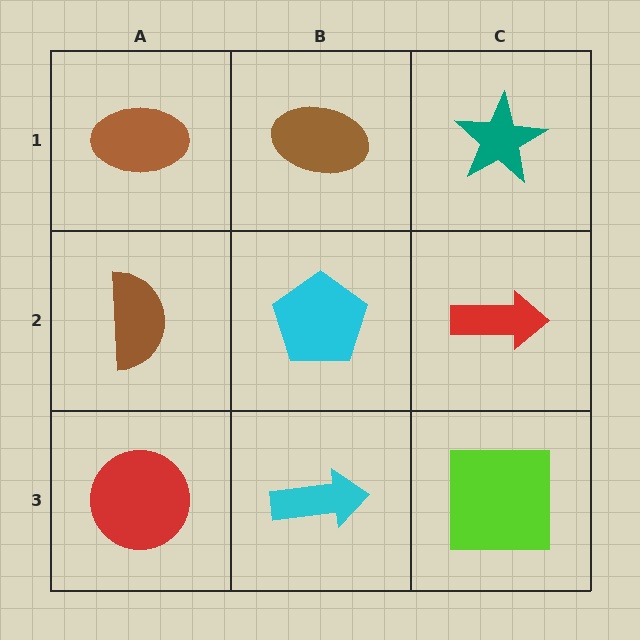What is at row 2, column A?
A brown semicircle.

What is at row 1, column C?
A teal star.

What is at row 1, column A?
A brown ellipse.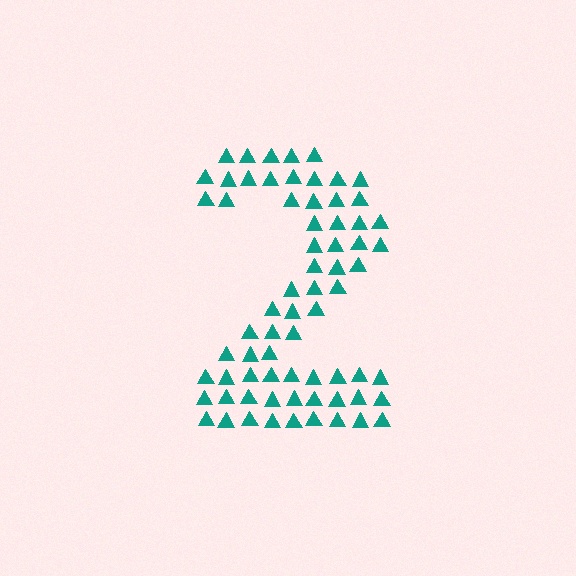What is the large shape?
The large shape is the digit 2.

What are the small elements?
The small elements are triangles.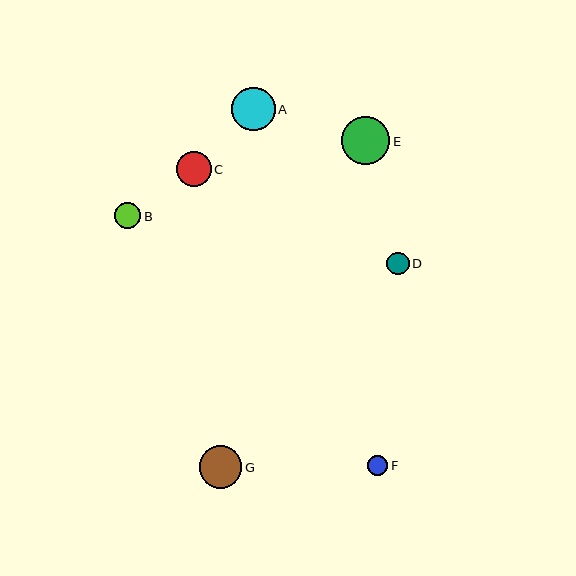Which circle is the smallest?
Circle F is the smallest with a size of approximately 20 pixels.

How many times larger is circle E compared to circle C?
Circle E is approximately 1.4 times the size of circle C.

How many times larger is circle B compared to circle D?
Circle B is approximately 1.2 times the size of circle D.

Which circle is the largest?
Circle E is the largest with a size of approximately 49 pixels.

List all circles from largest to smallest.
From largest to smallest: E, A, G, C, B, D, F.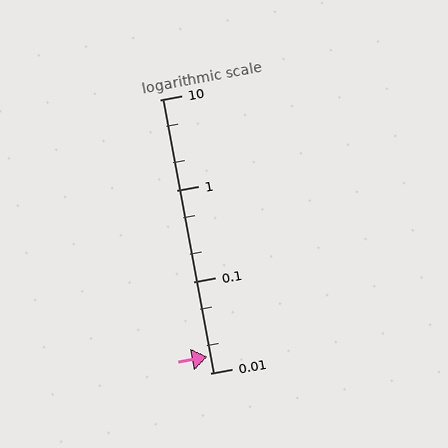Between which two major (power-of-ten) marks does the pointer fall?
The pointer is between 0.01 and 0.1.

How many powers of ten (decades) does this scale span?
The scale spans 3 decades, from 0.01 to 10.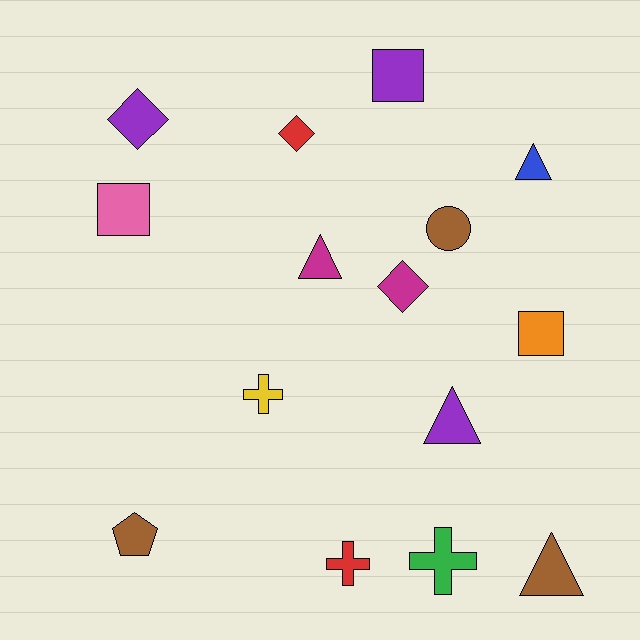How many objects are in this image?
There are 15 objects.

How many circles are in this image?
There is 1 circle.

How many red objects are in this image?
There are 2 red objects.